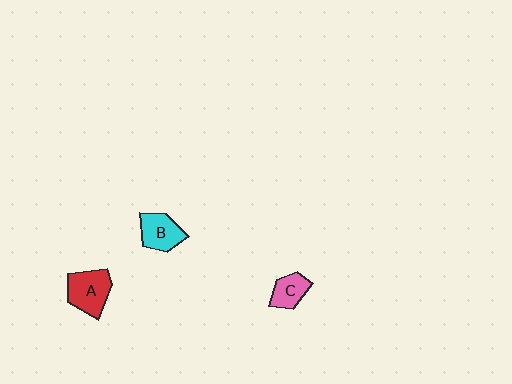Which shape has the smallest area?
Shape C (pink).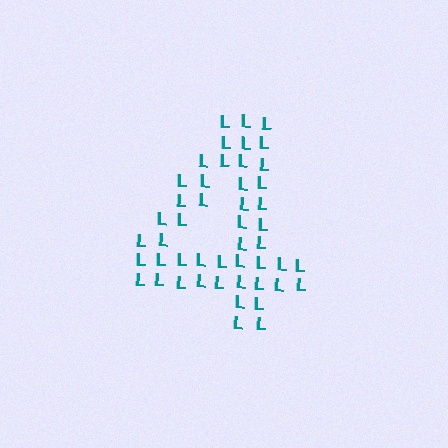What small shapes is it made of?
It is made of small letter L's.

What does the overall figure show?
The overall figure shows the digit 4.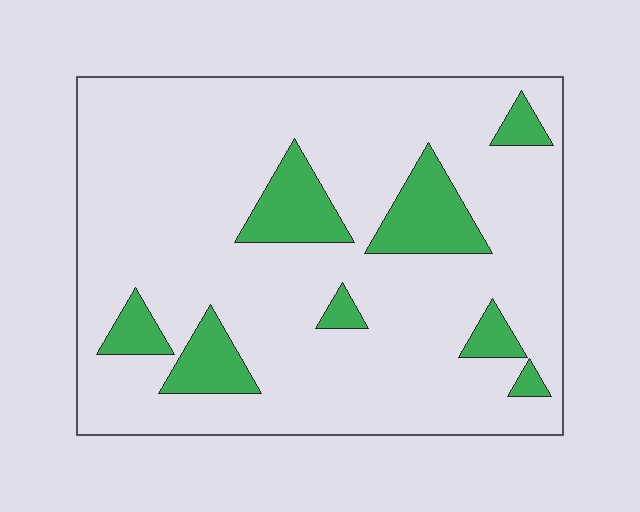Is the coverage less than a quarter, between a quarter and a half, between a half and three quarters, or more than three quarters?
Less than a quarter.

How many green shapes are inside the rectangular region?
8.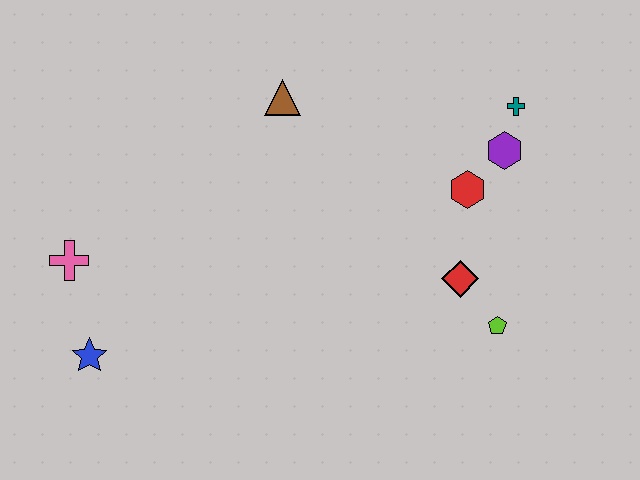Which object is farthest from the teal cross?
The blue star is farthest from the teal cross.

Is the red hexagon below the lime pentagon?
No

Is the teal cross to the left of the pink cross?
No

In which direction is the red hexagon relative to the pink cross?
The red hexagon is to the right of the pink cross.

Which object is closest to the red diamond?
The lime pentagon is closest to the red diamond.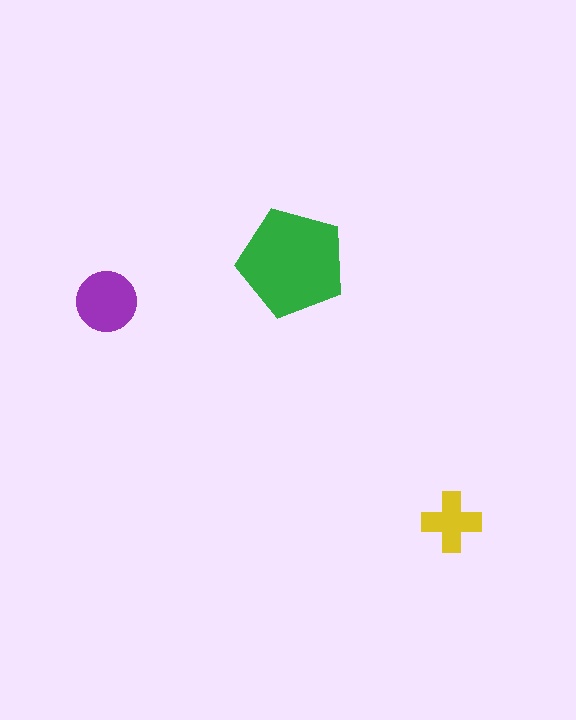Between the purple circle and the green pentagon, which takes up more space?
The green pentagon.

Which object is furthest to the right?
The yellow cross is rightmost.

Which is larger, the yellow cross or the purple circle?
The purple circle.